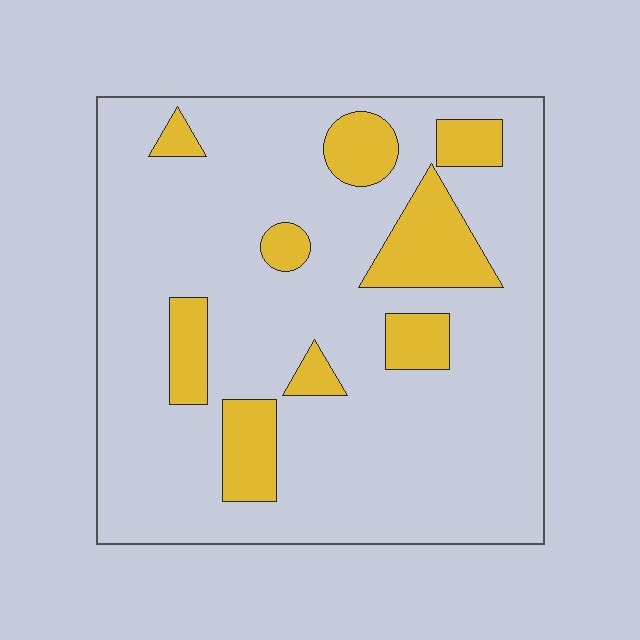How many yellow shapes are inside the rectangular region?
9.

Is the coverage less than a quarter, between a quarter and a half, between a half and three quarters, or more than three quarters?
Less than a quarter.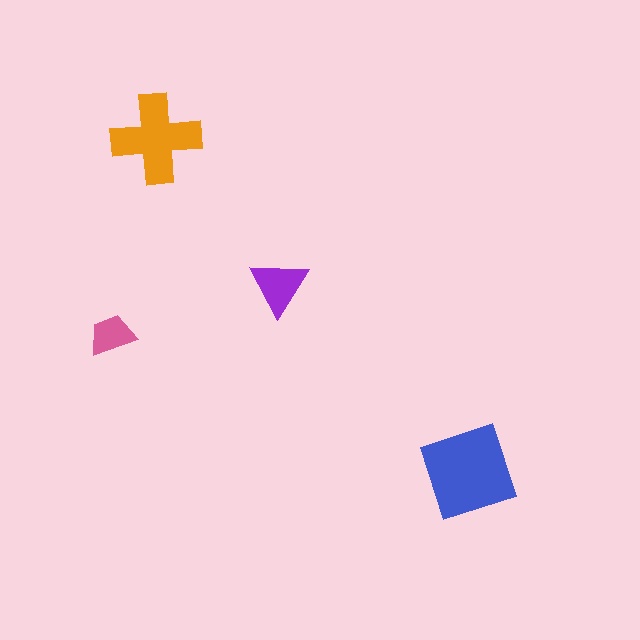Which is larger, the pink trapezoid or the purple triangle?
The purple triangle.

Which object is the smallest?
The pink trapezoid.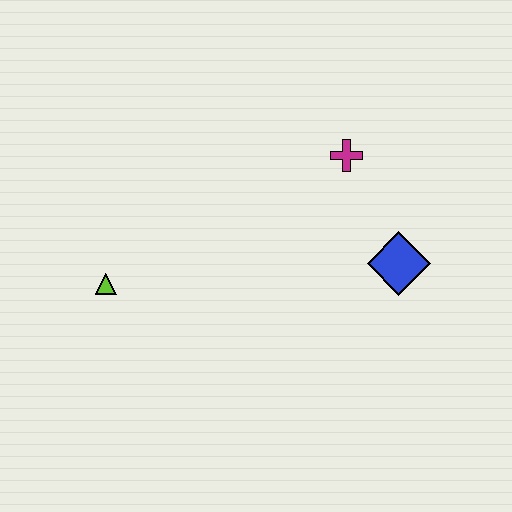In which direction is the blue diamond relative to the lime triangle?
The blue diamond is to the right of the lime triangle.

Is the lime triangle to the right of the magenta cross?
No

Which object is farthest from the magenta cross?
The lime triangle is farthest from the magenta cross.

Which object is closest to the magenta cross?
The blue diamond is closest to the magenta cross.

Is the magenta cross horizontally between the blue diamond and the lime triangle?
Yes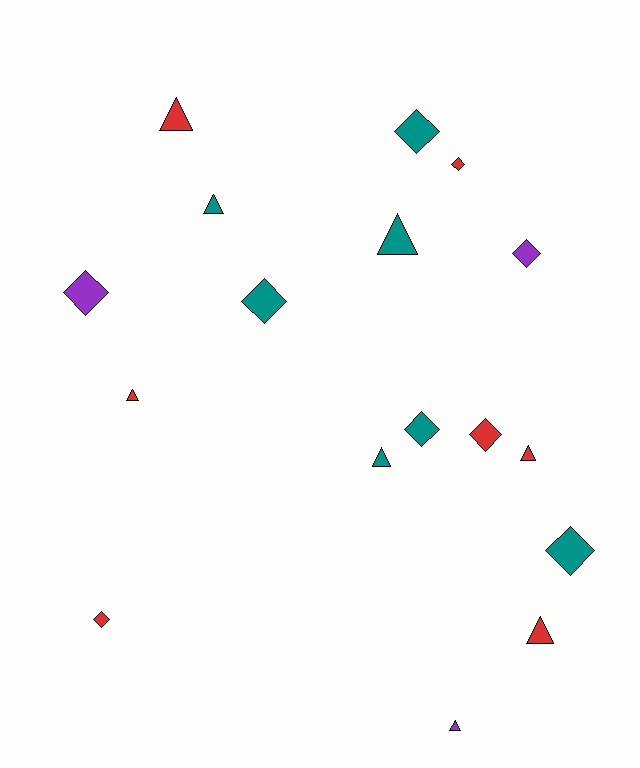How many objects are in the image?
There are 17 objects.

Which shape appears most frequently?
Diamond, with 9 objects.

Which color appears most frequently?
Red, with 7 objects.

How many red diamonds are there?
There are 3 red diamonds.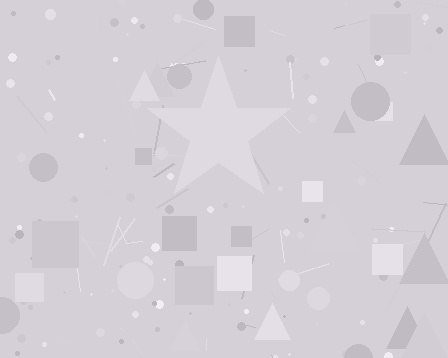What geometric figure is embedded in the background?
A star is embedded in the background.